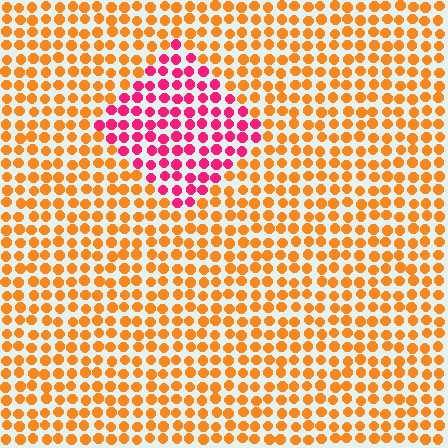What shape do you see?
I see a diamond.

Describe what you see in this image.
The image is filled with small orange elements in a uniform arrangement. A diamond-shaped region is visible where the elements are tinted to a slightly different hue, forming a subtle color boundary.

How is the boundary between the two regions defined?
The boundary is defined purely by a slight shift in hue (about 55 degrees). Spacing, size, and orientation are identical on both sides.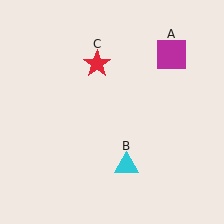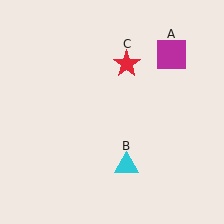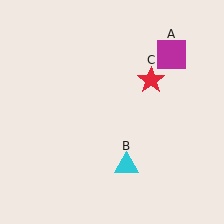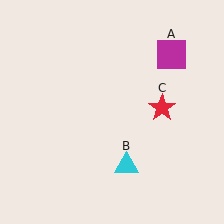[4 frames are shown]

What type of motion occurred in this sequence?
The red star (object C) rotated clockwise around the center of the scene.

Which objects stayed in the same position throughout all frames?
Magenta square (object A) and cyan triangle (object B) remained stationary.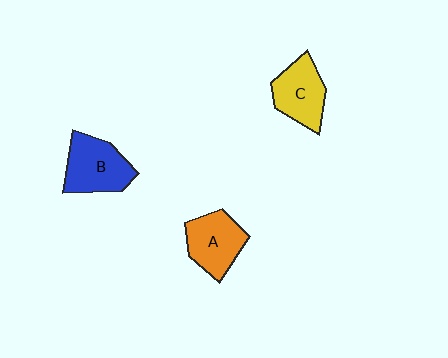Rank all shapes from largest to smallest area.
From largest to smallest: B (blue), A (orange), C (yellow).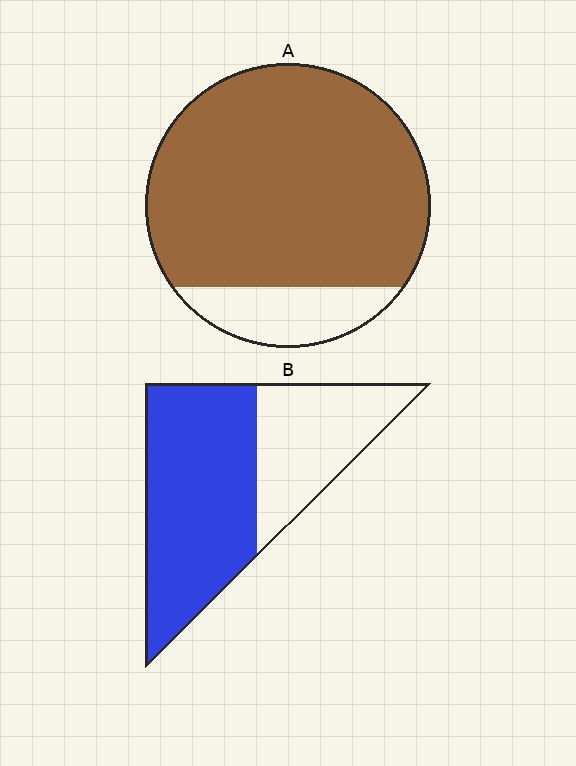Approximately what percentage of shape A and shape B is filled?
A is approximately 85% and B is approximately 65%.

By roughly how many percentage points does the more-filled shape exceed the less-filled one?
By roughly 20 percentage points (A over B).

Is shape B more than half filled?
Yes.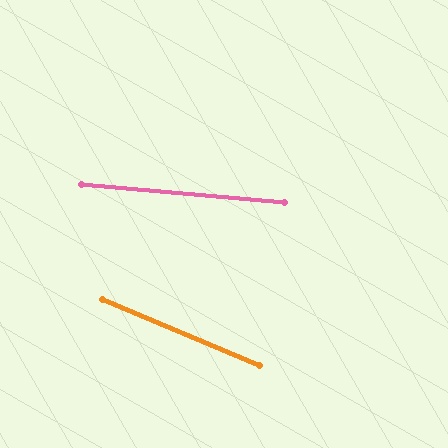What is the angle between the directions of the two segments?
Approximately 18 degrees.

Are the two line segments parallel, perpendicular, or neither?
Neither parallel nor perpendicular — they differ by about 18°.